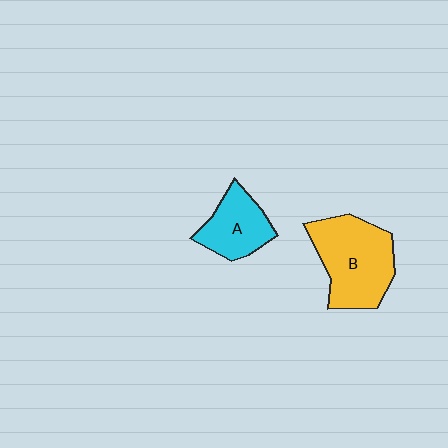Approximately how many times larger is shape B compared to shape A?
Approximately 1.6 times.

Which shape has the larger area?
Shape B (yellow).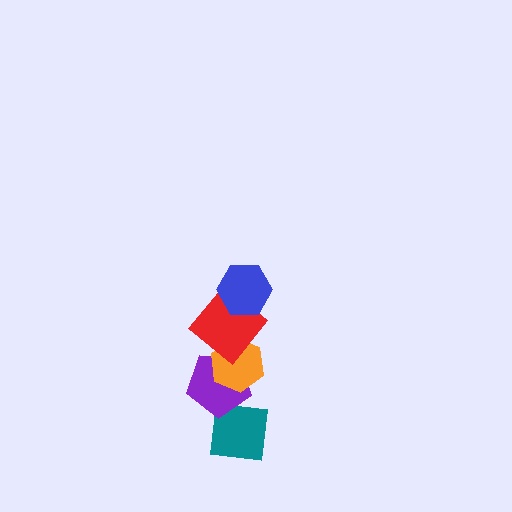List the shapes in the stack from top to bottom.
From top to bottom: the blue hexagon, the red diamond, the orange hexagon, the purple pentagon, the teal square.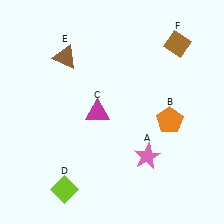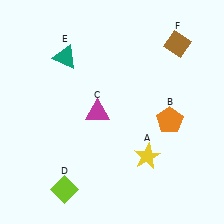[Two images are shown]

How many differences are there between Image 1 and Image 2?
There are 2 differences between the two images.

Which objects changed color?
A changed from pink to yellow. E changed from brown to teal.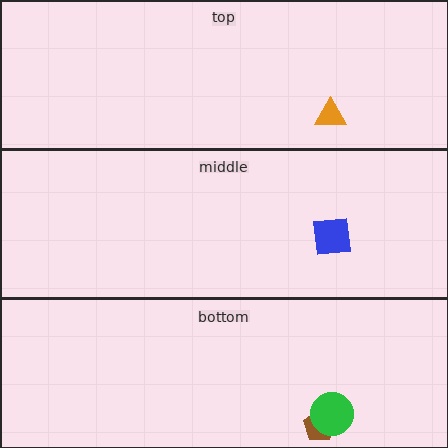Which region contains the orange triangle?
The top region.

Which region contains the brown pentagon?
The bottom region.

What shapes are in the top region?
The orange triangle.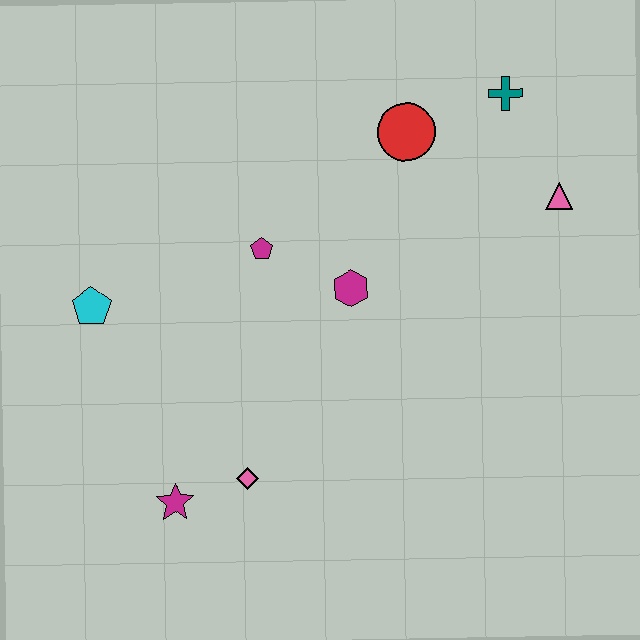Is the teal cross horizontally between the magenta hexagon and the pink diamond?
No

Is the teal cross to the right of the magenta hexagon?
Yes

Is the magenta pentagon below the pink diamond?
No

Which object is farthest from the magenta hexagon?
The magenta star is farthest from the magenta hexagon.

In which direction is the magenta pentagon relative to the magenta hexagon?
The magenta pentagon is to the left of the magenta hexagon.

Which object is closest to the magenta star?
The pink diamond is closest to the magenta star.